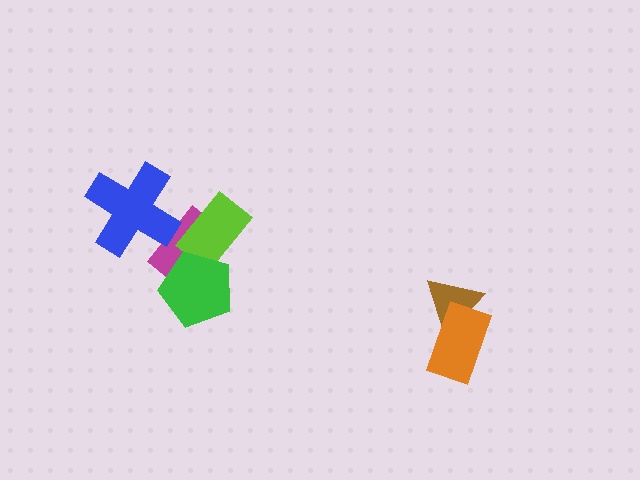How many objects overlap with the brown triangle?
1 object overlaps with the brown triangle.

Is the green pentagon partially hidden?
No, no other shape covers it.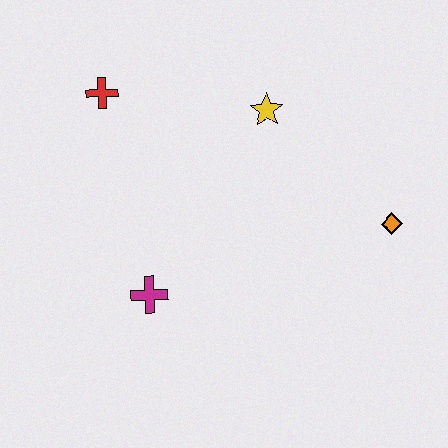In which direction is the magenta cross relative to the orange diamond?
The magenta cross is to the left of the orange diamond.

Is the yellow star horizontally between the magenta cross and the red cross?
No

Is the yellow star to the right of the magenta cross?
Yes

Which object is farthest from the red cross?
The orange diamond is farthest from the red cross.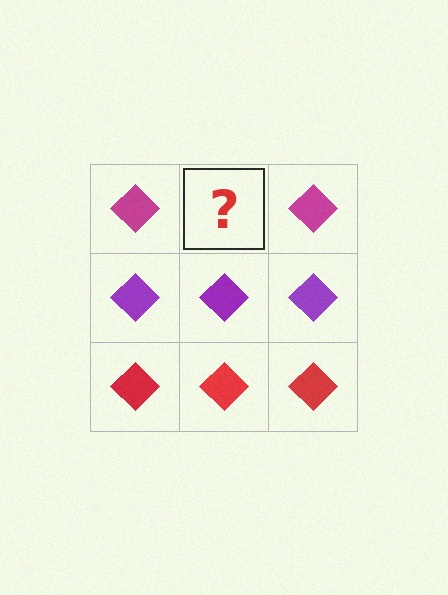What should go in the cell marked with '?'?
The missing cell should contain a magenta diamond.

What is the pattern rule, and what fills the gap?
The rule is that each row has a consistent color. The gap should be filled with a magenta diamond.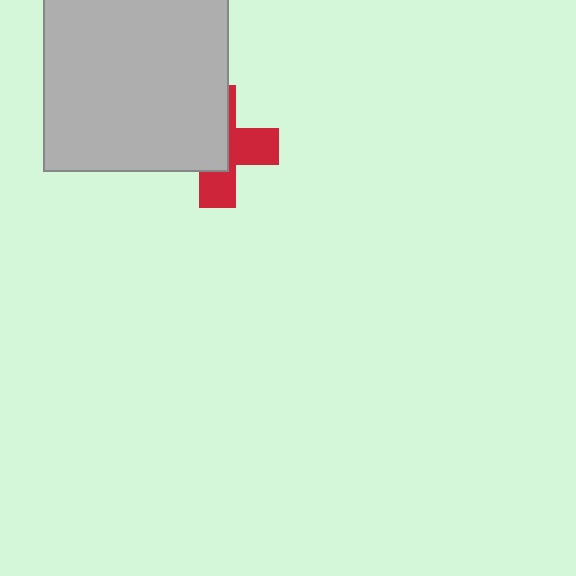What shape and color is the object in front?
The object in front is a light gray square.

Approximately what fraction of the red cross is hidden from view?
Roughly 55% of the red cross is hidden behind the light gray square.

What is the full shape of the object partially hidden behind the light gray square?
The partially hidden object is a red cross.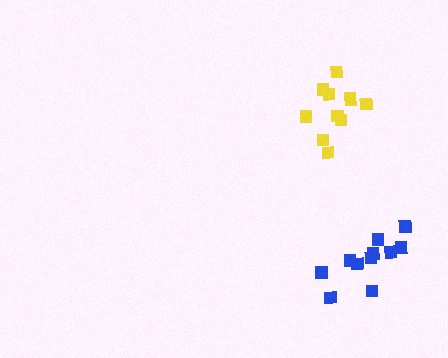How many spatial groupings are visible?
There are 2 spatial groupings.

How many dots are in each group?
Group 1: 11 dots, Group 2: 11 dots (22 total).